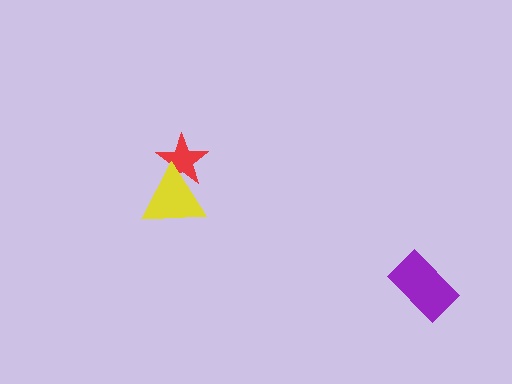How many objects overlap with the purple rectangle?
0 objects overlap with the purple rectangle.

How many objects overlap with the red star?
1 object overlaps with the red star.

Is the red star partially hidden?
Yes, it is partially covered by another shape.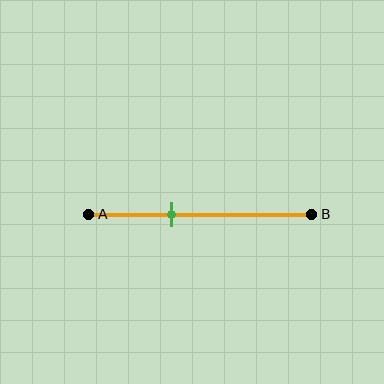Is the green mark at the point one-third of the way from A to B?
No, the mark is at about 35% from A, not at the 33% one-third point.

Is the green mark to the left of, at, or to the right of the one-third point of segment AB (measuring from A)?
The green mark is to the right of the one-third point of segment AB.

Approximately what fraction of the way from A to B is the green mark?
The green mark is approximately 35% of the way from A to B.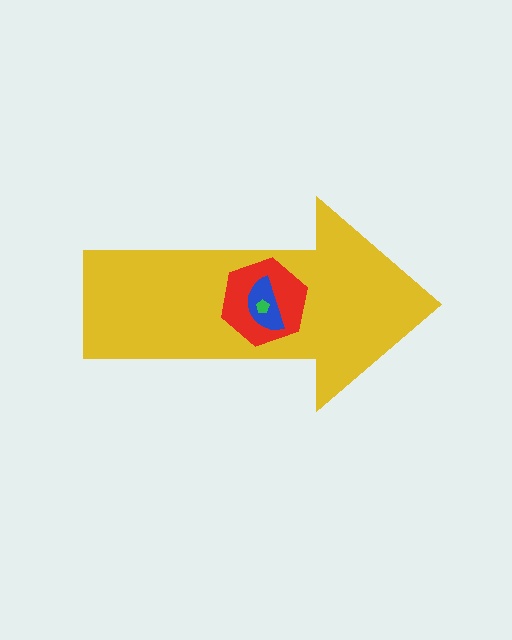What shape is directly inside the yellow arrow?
The red hexagon.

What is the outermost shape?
The yellow arrow.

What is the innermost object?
The green pentagon.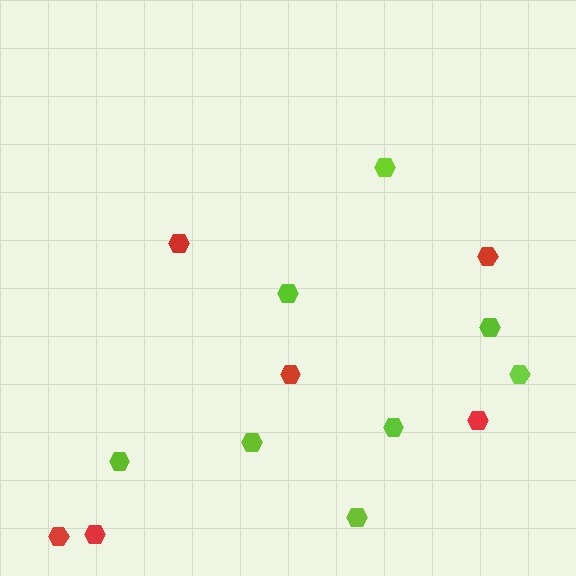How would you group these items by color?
There are 2 groups: one group of lime hexagons (8) and one group of red hexagons (6).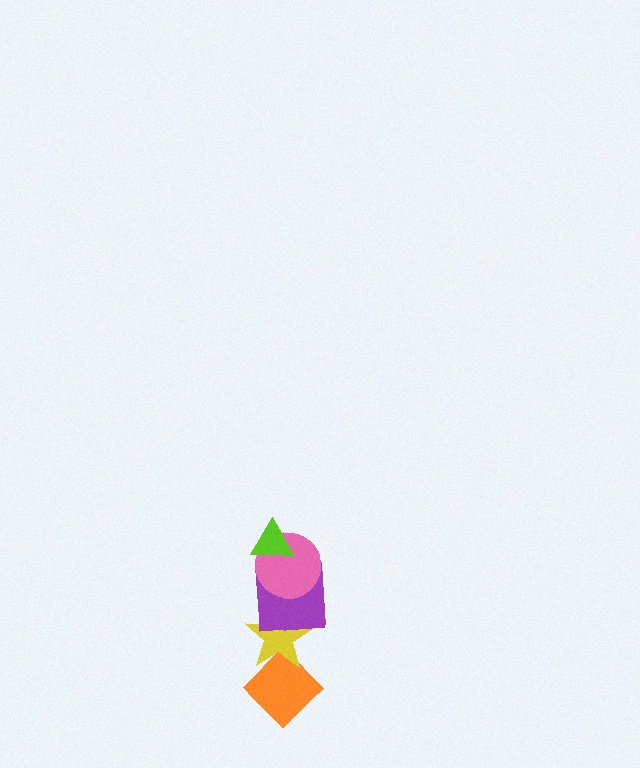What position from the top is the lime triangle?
The lime triangle is 1st from the top.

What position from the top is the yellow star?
The yellow star is 4th from the top.